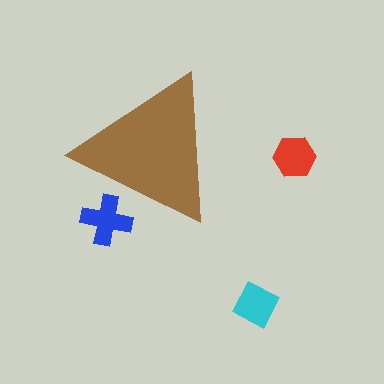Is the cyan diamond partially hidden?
No, the cyan diamond is fully visible.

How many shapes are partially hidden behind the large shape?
1 shape is partially hidden.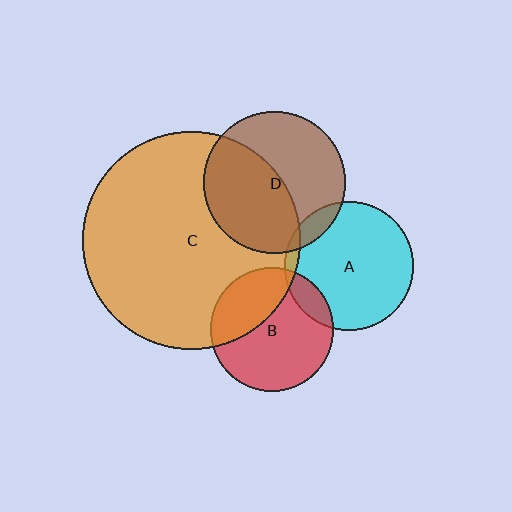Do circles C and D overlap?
Yes.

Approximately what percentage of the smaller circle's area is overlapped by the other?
Approximately 50%.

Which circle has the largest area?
Circle C (orange).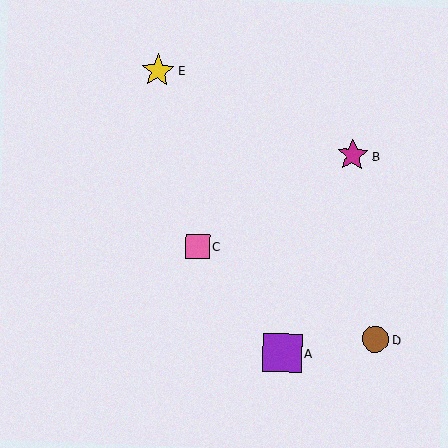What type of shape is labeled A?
Shape A is a purple square.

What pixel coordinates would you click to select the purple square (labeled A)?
Click at (282, 353) to select the purple square A.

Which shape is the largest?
The purple square (labeled A) is the largest.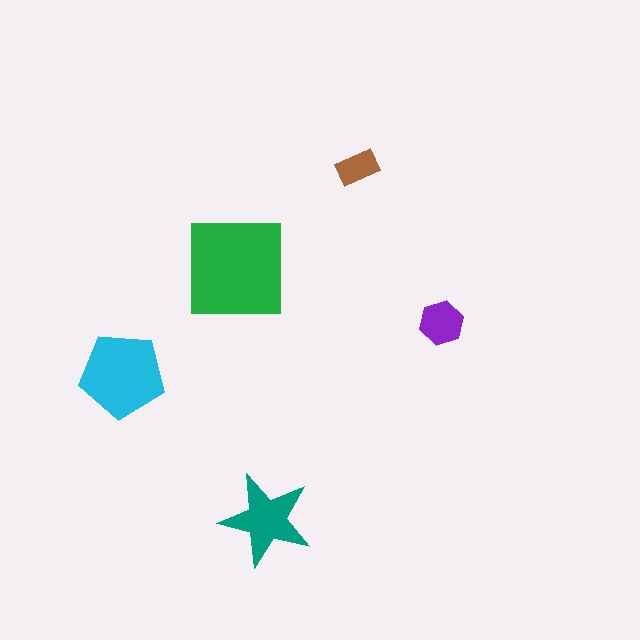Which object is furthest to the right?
The purple hexagon is rightmost.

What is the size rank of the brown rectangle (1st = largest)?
5th.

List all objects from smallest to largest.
The brown rectangle, the purple hexagon, the teal star, the cyan pentagon, the green square.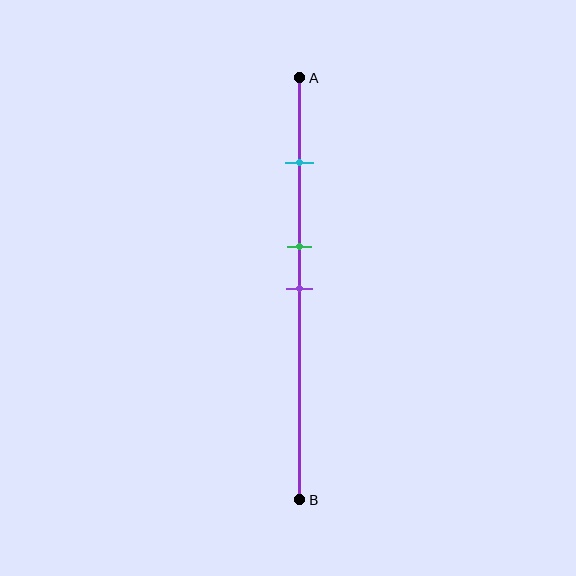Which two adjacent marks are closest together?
The green and purple marks are the closest adjacent pair.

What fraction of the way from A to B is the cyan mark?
The cyan mark is approximately 20% (0.2) of the way from A to B.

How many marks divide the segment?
There are 3 marks dividing the segment.